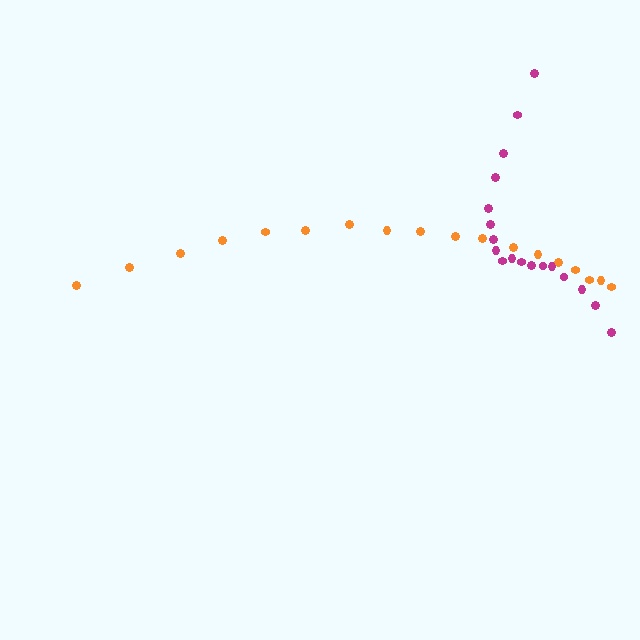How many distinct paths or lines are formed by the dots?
There are 2 distinct paths.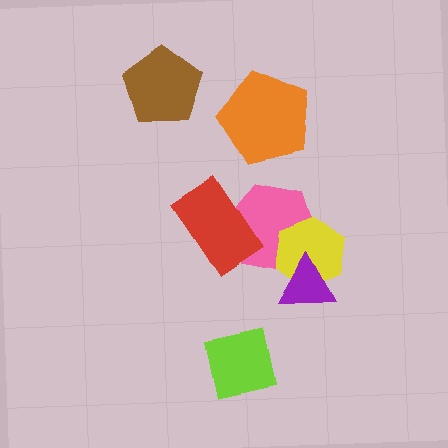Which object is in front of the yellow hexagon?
The purple triangle is in front of the yellow hexagon.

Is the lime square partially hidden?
No, no other shape covers it.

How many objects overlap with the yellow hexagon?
2 objects overlap with the yellow hexagon.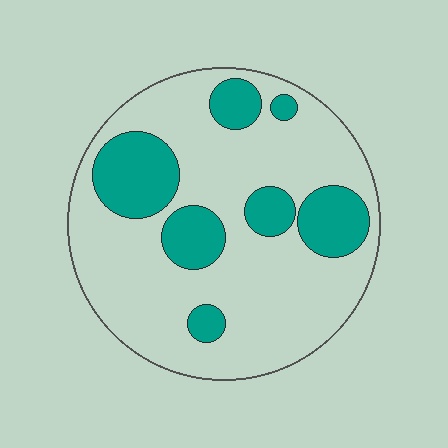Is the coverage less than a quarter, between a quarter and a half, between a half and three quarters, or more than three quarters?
Between a quarter and a half.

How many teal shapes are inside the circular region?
7.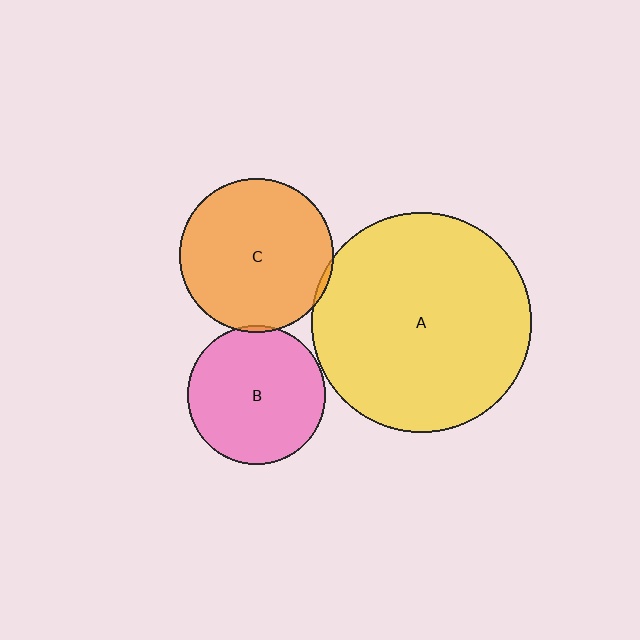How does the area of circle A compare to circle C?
Approximately 2.1 times.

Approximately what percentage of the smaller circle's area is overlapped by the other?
Approximately 5%.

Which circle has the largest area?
Circle A (yellow).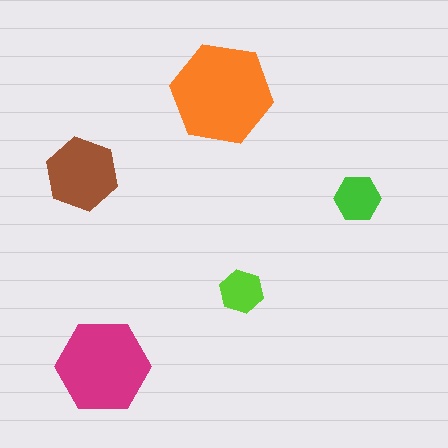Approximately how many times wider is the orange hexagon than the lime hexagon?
About 2.5 times wider.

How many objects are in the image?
There are 5 objects in the image.